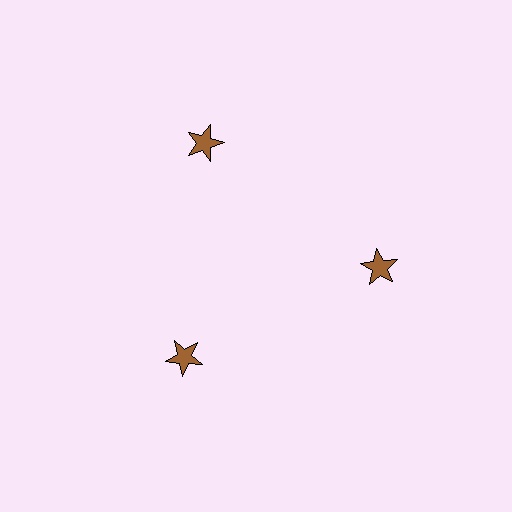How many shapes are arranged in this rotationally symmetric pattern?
There are 3 shapes, arranged in 3 groups of 1.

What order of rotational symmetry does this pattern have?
This pattern has 3-fold rotational symmetry.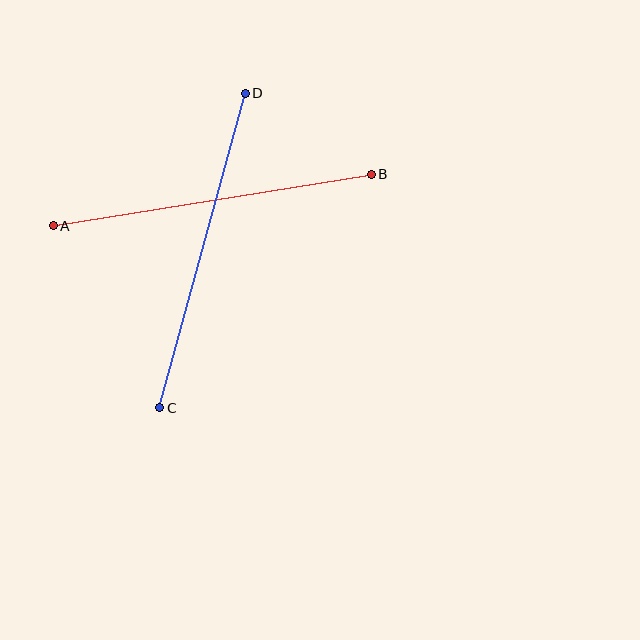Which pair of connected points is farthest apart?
Points C and D are farthest apart.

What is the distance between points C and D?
The distance is approximately 326 pixels.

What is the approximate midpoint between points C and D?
The midpoint is at approximately (202, 250) pixels.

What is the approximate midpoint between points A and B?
The midpoint is at approximately (212, 200) pixels.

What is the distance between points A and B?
The distance is approximately 322 pixels.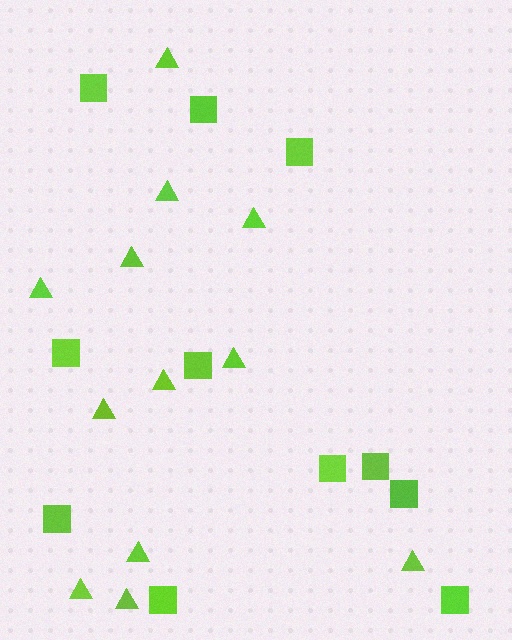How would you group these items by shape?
There are 2 groups: one group of squares (11) and one group of triangles (12).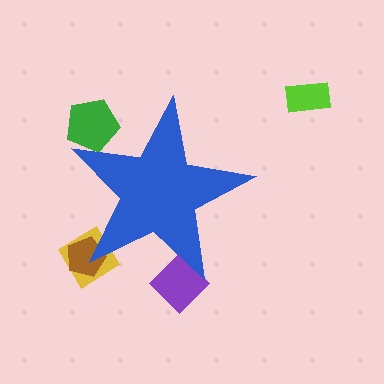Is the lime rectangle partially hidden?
No, the lime rectangle is fully visible.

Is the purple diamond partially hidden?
Yes, the purple diamond is partially hidden behind the blue star.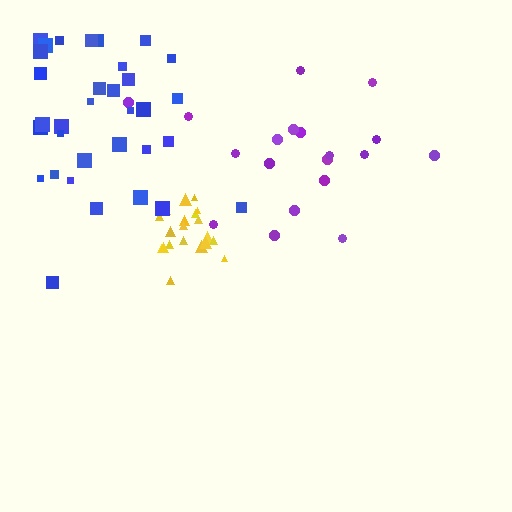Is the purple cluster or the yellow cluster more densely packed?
Yellow.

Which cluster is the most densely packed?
Yellow.